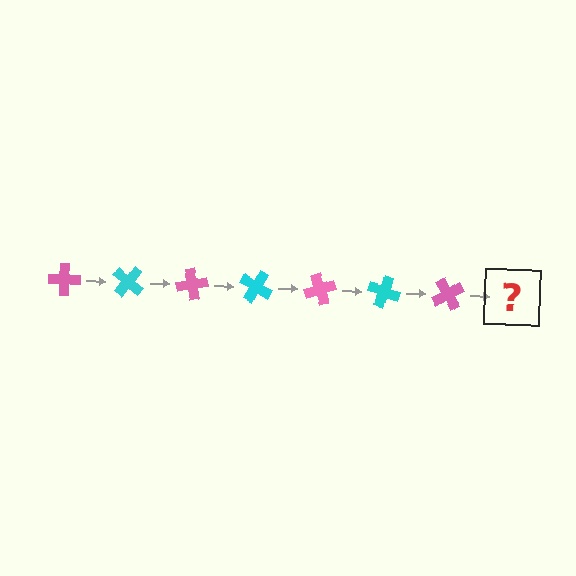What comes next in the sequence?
The next element should be a cyan cross, rotated 280 degrees from the start.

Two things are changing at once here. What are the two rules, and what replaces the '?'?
The two rules are that it rotates 40 degrees each step and the color cycles through pink and cyan. The '?' should be a cyan cross, rotated 280 degrees from the start.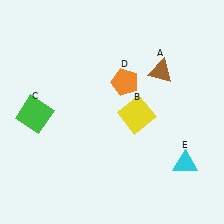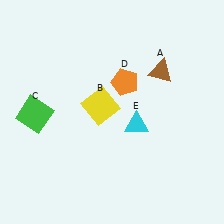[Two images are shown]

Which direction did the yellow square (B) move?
The yellow square (B) moved left.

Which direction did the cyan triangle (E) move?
The cyan triangle (E) moved left.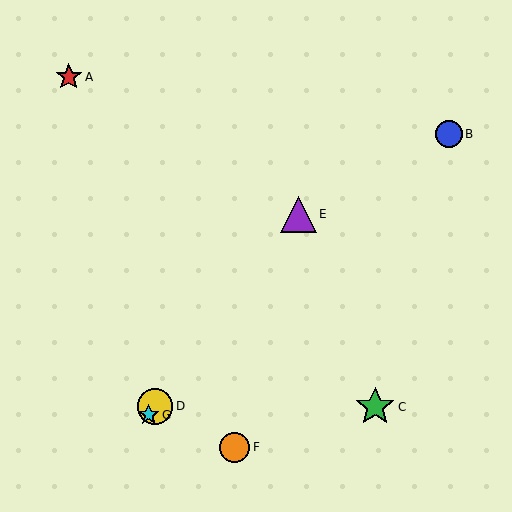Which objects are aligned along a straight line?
Objects D, E, G are aligned along a straight line.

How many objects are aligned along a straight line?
3 objects (D, E, G) are aligned along a straight line.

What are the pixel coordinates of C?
Object C is at (375, 407).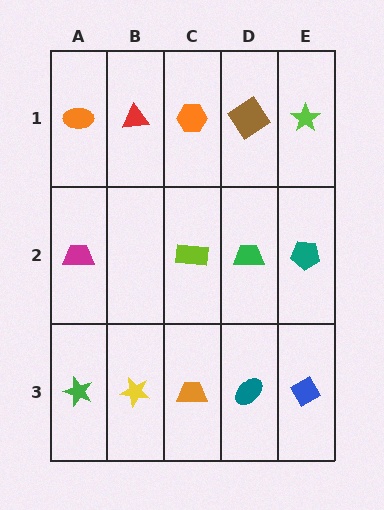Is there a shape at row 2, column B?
No, that cell is empty.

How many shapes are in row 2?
4 shapes.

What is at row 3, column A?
A green star.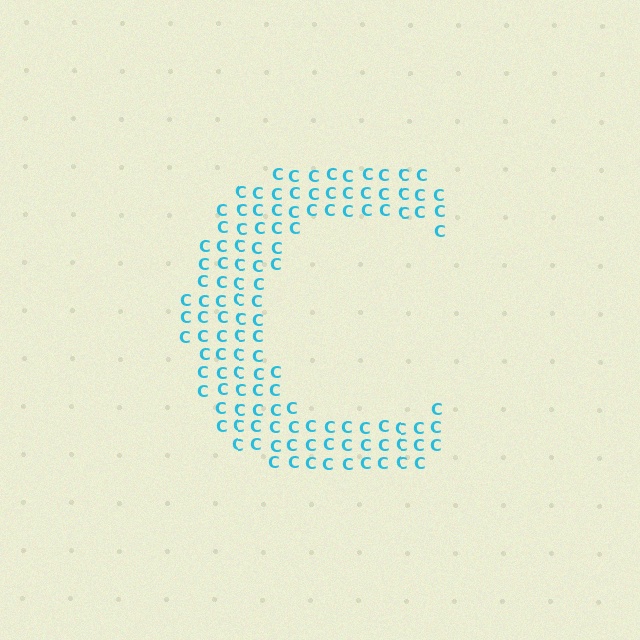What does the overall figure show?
The overall figure shows the letter C.